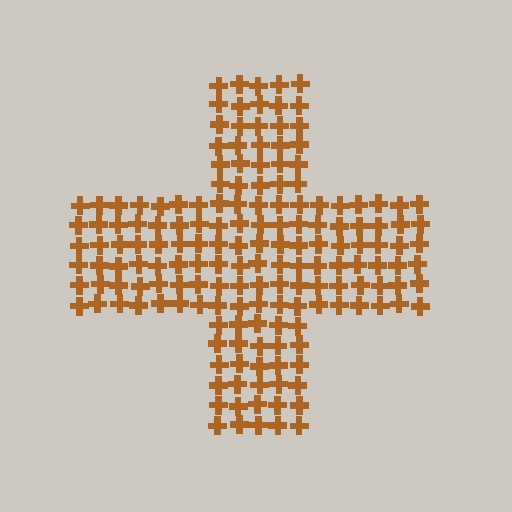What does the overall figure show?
The overall figure shows a cross.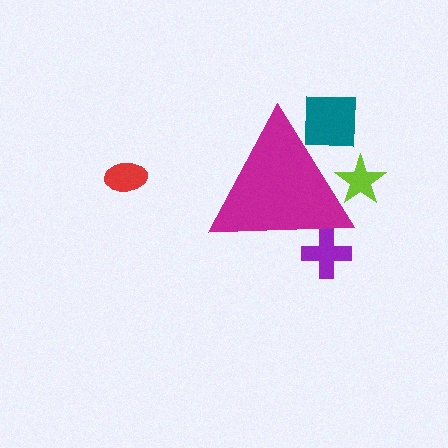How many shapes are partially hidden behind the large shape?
3 shapes are partially hidden.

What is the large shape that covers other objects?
A magenta triangle.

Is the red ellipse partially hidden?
No, the red ellipse is fully visible.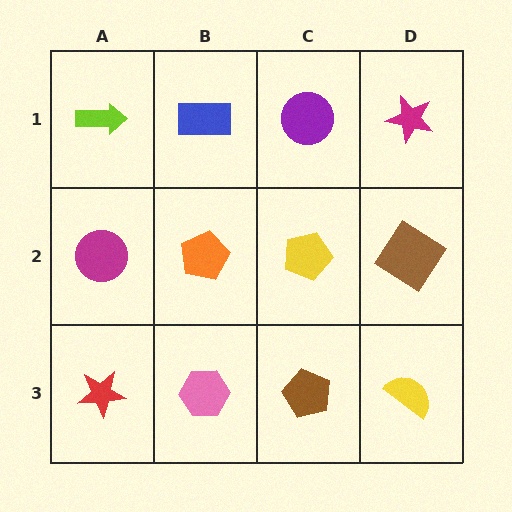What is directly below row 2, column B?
A pink hexagon.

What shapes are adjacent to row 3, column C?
A yellow pentagon (row 2, column C), a pink hexagon (row 3, column B), a yellow semicircle (row 3, column D).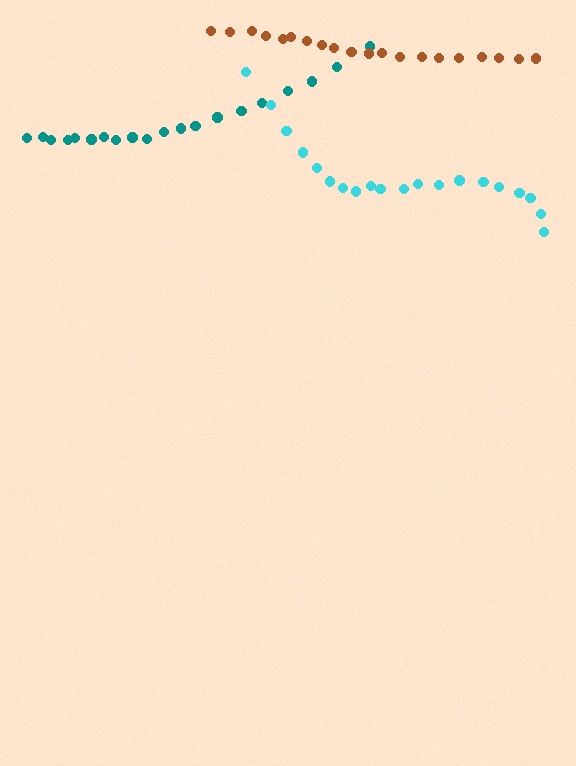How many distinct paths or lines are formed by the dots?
There are 3 distinct paths.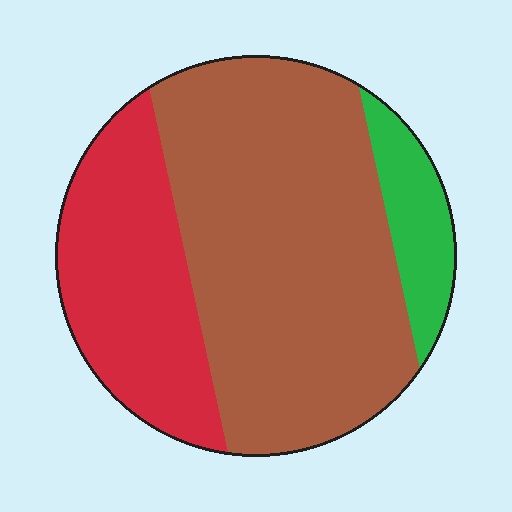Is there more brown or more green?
Brown.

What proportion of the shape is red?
Red covers around 30% of the shape.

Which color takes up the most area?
Brown, at roughly 60%.